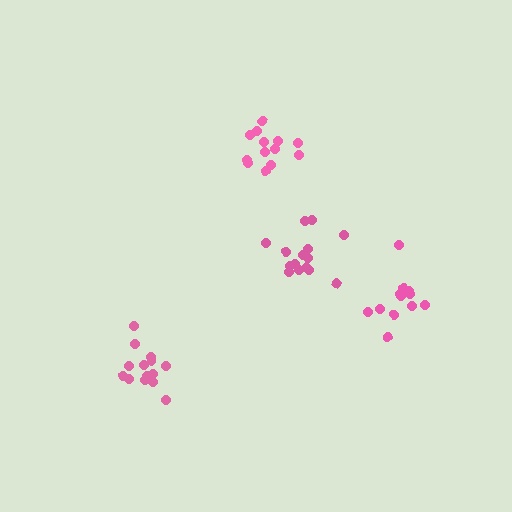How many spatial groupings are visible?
There are 4 spatial groupings.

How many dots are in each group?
Group 1: 13 dots, Group 2: 15 dots, Group 3: 15 dots, Group 4: 13 dots (56 total).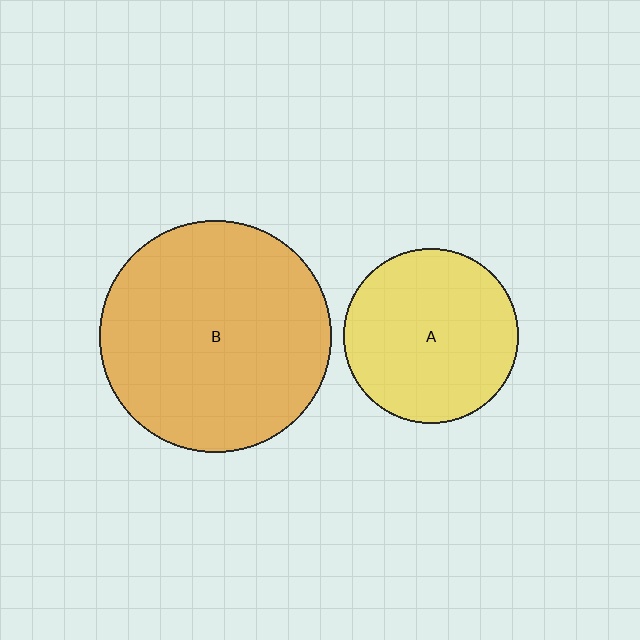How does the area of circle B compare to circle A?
Approximately 1.8 times.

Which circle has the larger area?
Circle B (orange).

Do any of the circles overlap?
No, none of the circles overlap.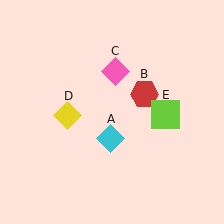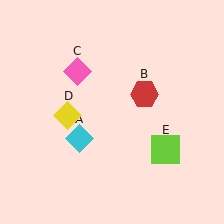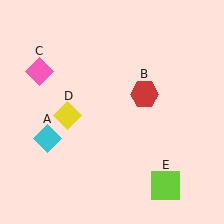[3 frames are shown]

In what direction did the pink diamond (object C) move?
The pink diamond (object C) moved left.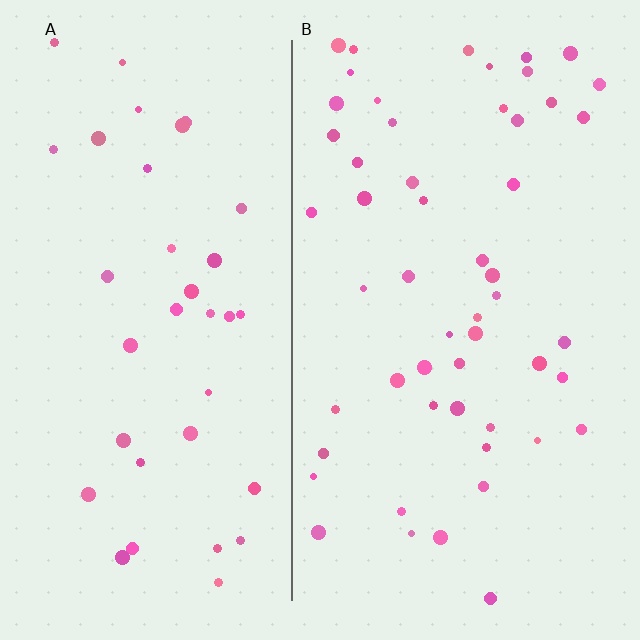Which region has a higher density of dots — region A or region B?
B (the right).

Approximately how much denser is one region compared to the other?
Approximately 1.5× — region B over region A.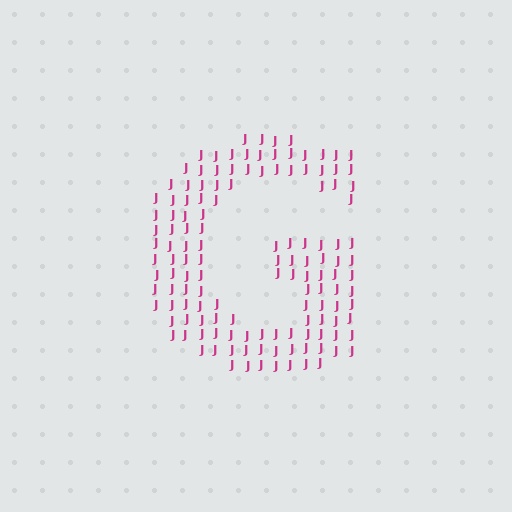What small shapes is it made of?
It is made of small letter J's.